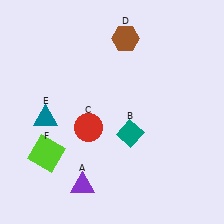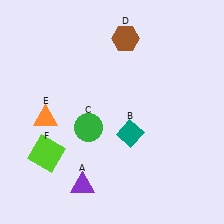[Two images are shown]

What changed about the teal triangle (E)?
In Image 1, E is teal. In Image 2, it changed to orange.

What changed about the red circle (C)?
In Image 1, C is red. In Image 2, it changed to green.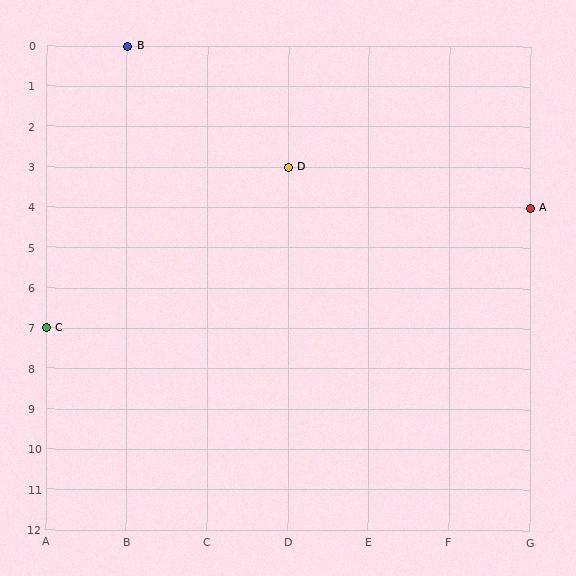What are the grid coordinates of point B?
Point B is at grid coordinates (B, 0).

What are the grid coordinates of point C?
Point C is at grid coordinates (A, 7).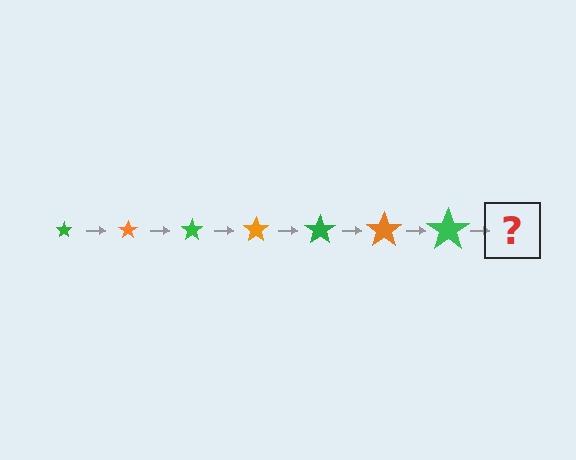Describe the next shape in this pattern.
It should be an orange star, larger than the previous one.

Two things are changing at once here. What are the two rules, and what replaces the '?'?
The two rules are that the star grows larger each step and the color cycles through green and orange. The '?' should be an orange star, larger than the previous one.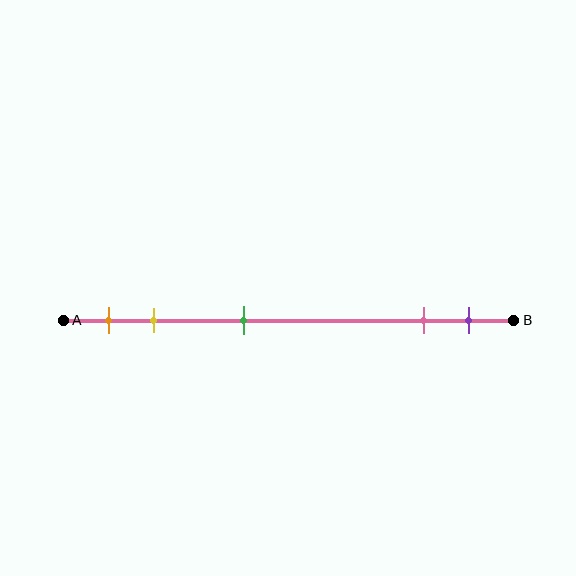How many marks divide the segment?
There are 5 marks dividing the segment.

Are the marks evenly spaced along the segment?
No, the marks are not evenly spaced.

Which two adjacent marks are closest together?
The pink and purple marks are the closest adjacent pair.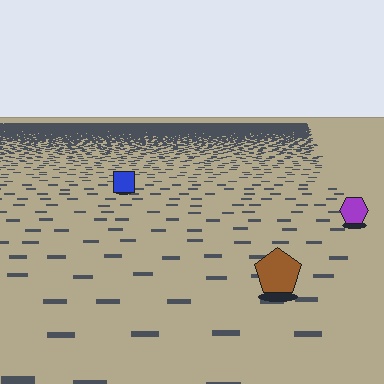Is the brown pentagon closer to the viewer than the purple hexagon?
Yes. The brown pentagon is closer — you can tell from the texture gradient: the ground texture is coarser near it.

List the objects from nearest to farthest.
From nearest to farthest: the brown pentagon, the purple hexagon, the blue square.